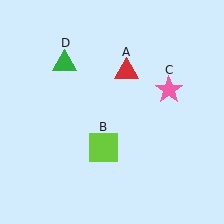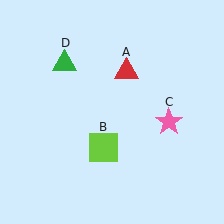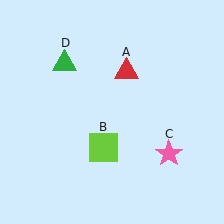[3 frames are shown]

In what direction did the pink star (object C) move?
The pink star (object C) moved down.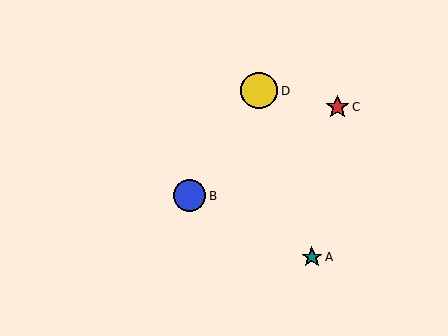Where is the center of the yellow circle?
The center of the yellow circle is at (259, 91).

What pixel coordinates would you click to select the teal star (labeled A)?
Click at (312, 257) to select the teal star A.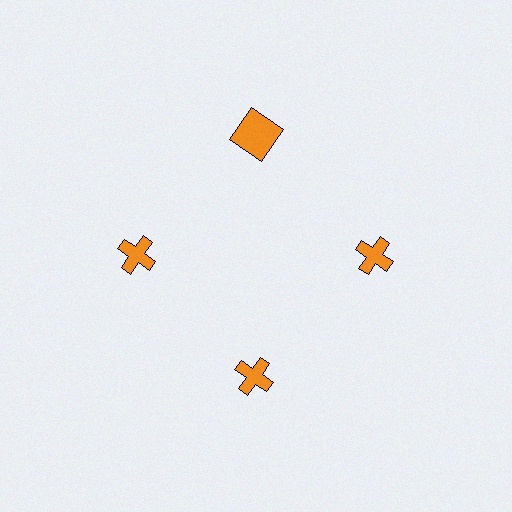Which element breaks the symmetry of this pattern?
The orange square at roughly the 12 o'clock position breaks the symmetry. All other shapes are orange crosses.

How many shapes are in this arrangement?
There are 4 shapes arranged in a ring pattern.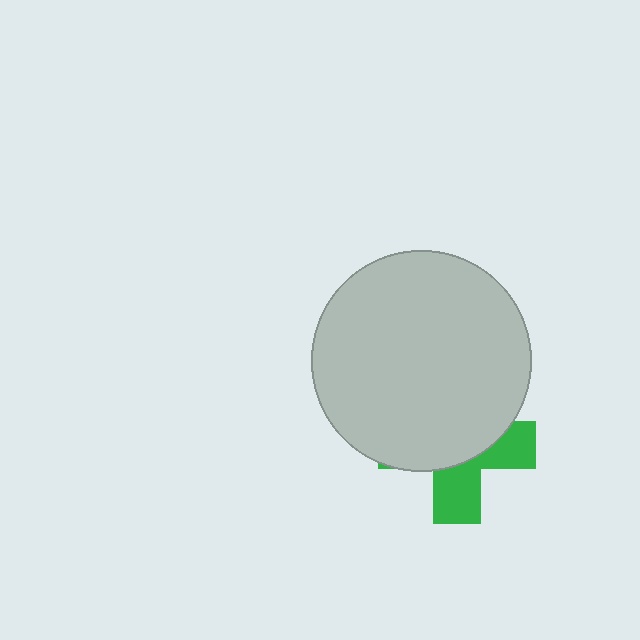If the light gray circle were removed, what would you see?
You would see the complete green cross.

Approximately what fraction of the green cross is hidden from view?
Roughly 62% of the green cross is hidden behind the light gray circle.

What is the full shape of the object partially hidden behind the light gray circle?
The partially hidden object is a green cross.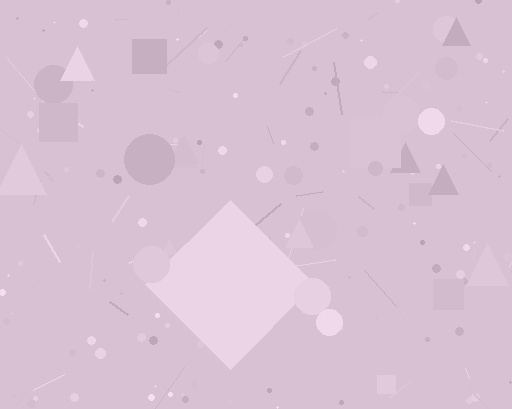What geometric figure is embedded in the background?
A diamond is embedded in the background.